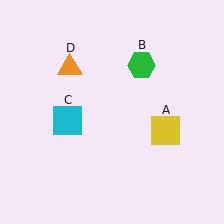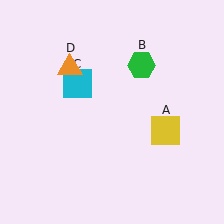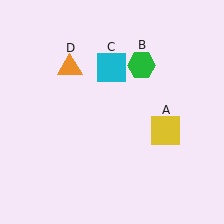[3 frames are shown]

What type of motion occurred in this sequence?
The cyan square (object C) rotated clockwise around the center of the scene.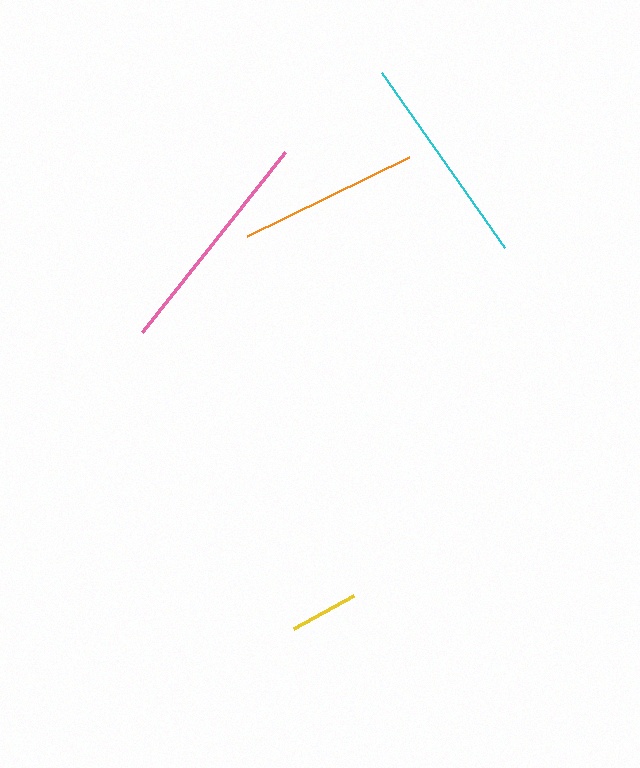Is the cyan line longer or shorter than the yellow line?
The cyan line is longer than the yellow line.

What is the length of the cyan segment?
The cyan segment is approximately 214 pixels long.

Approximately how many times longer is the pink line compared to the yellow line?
The pink line is approximately 3.4 times the length of the yellow line.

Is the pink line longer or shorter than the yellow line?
The pink line is longer than the yellow line.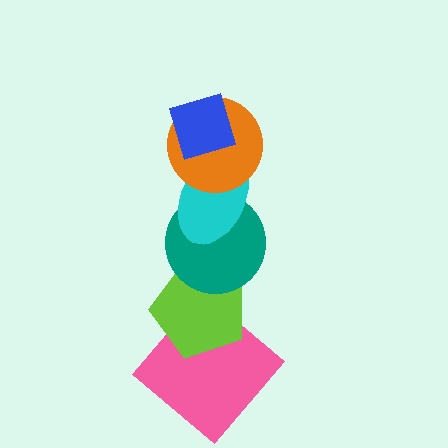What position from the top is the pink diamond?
The pink diamond is 6th from the top.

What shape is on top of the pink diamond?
The lime pentagon is on top of the pink diamond.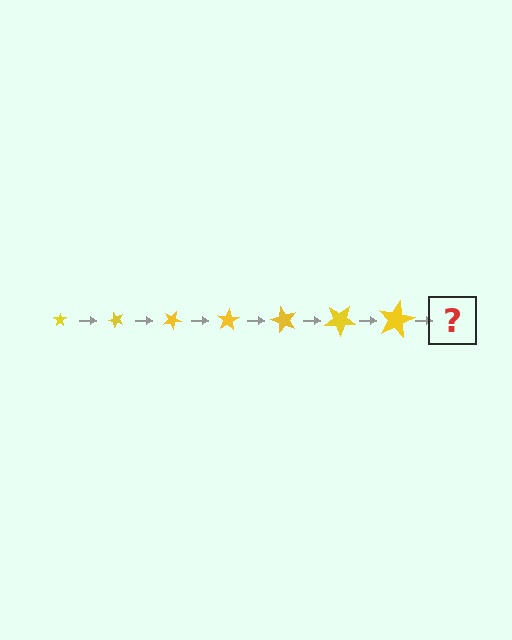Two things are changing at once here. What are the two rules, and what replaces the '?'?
The two rules are that the star grows larger each step and it rotates 50 degrees each step. The '?' should be a star, larger than the previous one and rotated 350 degrees from the start.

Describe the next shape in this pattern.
It should be a star, larger than the previous one and rotated 350 degrees from the start.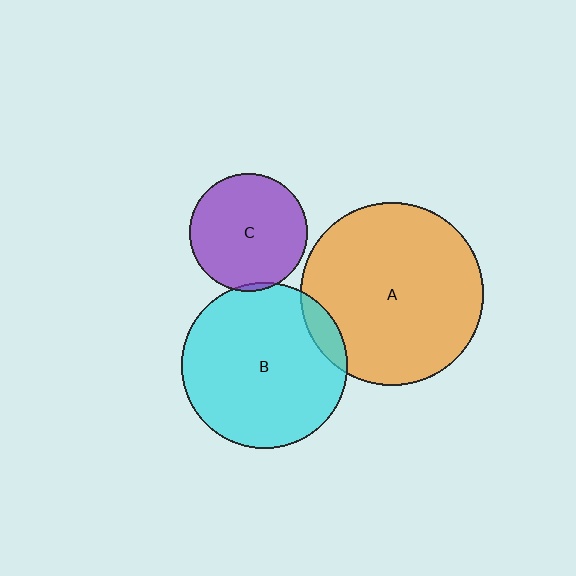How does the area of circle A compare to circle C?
Approximately 2.4 times.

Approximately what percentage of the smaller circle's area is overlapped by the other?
Approximately 5%.